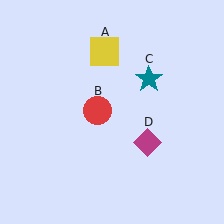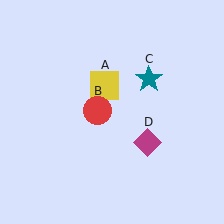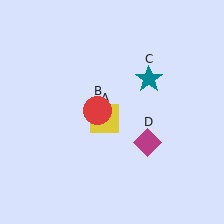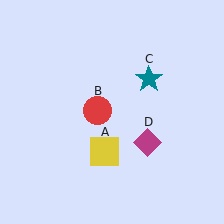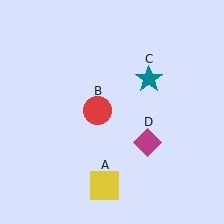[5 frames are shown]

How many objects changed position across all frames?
1 object changed position: yellow square (object A).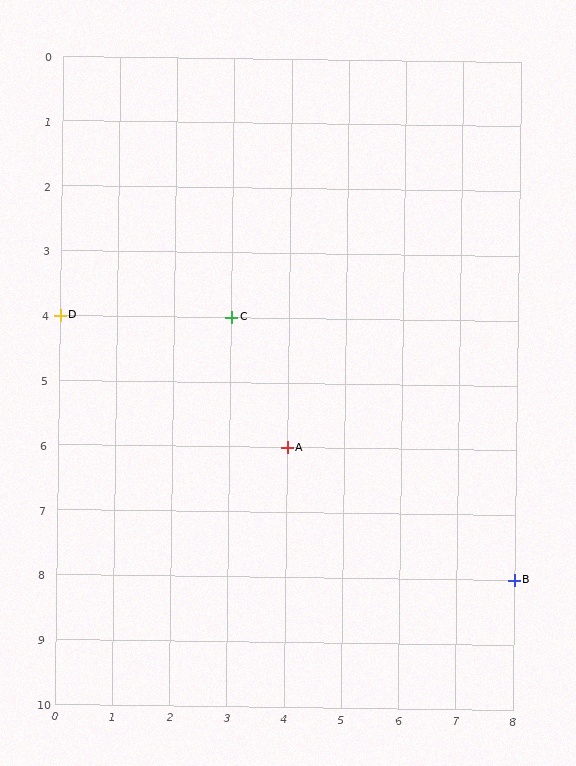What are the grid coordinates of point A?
Point A is at grid coordinates (4, 6).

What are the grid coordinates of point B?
Point B is at grid coordinates (8, 8).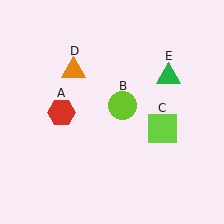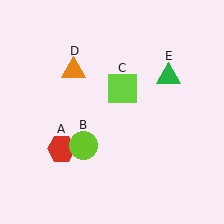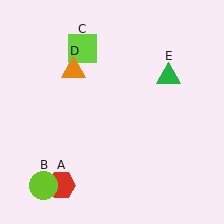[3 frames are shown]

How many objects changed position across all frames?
3 objects changed position: red hexagon (object A), lime circle (object B), lime square (object C).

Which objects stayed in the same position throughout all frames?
Orange triangle (object D) and green triangle (object E) remained stationary.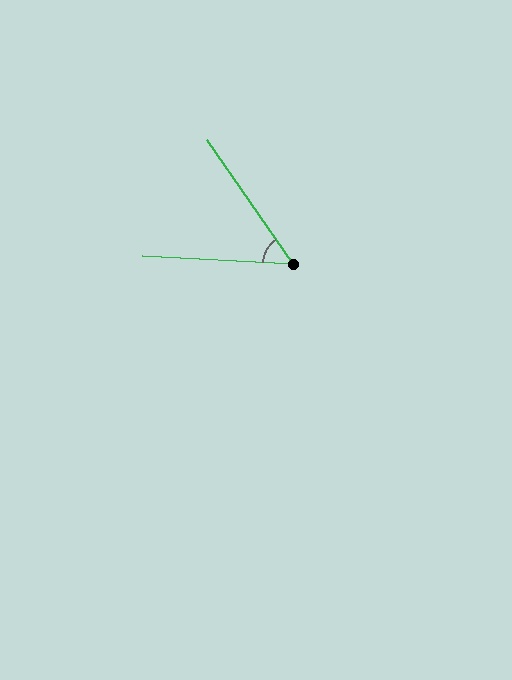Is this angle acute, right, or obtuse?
It is acute.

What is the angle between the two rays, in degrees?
Approximately 52 degrees.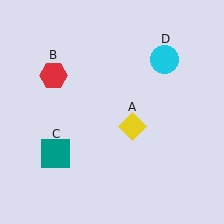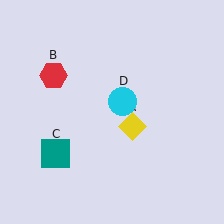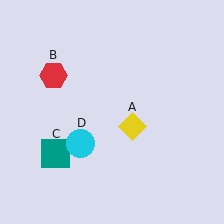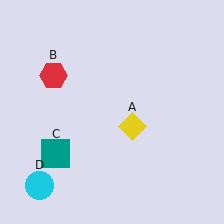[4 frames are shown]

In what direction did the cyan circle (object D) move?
The cyan circle (object D) moved down and to the left.